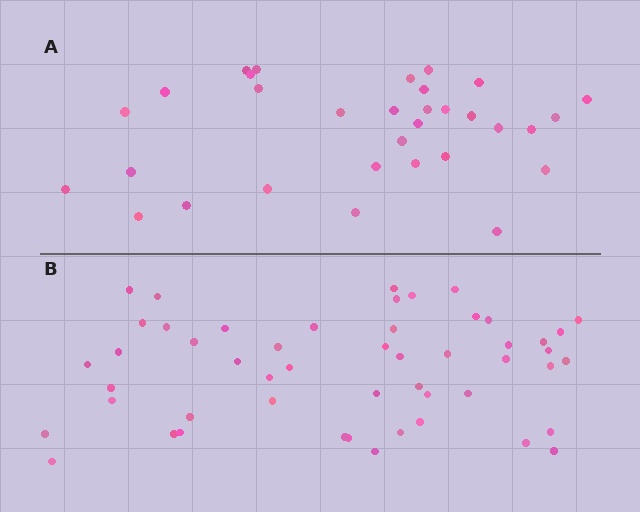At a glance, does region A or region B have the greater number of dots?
Region B (the bottom region) has more dots.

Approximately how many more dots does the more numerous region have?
Region B has approximately 20 more dots than region A.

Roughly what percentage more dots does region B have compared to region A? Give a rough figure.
About 60% more.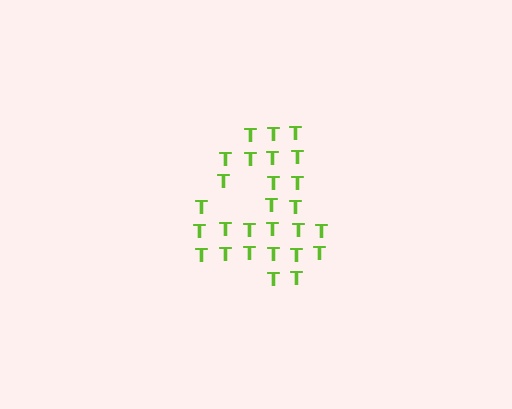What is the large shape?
The large shape is the digit 4.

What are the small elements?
The small elements are letter T's.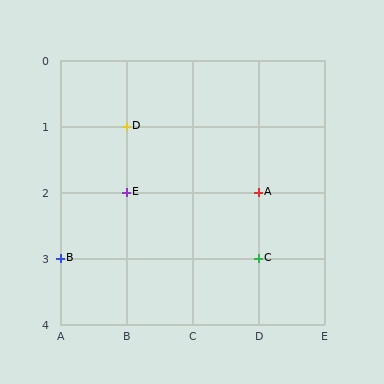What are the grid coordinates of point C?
Point C is at grid coordinates (D, 3).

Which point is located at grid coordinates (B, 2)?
Point E is at (B, 2).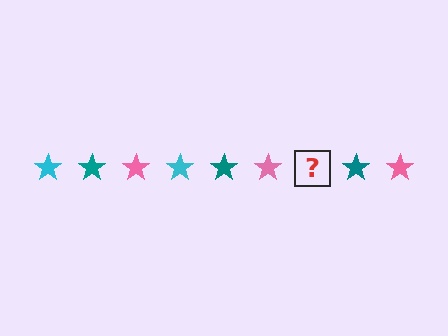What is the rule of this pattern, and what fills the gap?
The rule is that the pattern cycles through cyan, teal, pink stars. The gap should be filled with a cyan star.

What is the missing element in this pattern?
The missing element is a cyan star.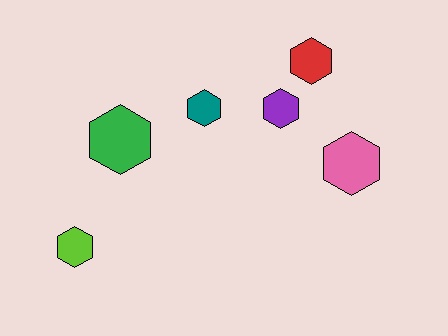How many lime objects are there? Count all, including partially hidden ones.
There is 1 lime object.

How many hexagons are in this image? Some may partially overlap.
There are 6 hexagons.